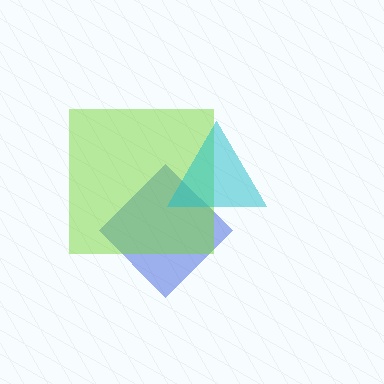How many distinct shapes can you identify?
There are 3 distinct shapes: a blue diamond, a lime square, a cyan triangle.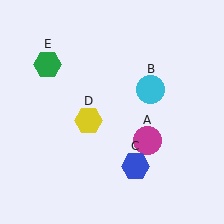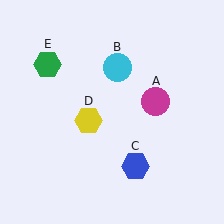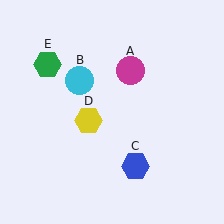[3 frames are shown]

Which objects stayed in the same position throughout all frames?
Blue hexagon (object C) and yellow hexagon (object D) and green hexagon (object E) remained stationary.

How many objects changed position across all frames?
2 objects changed position: magenta circle (object A), cyan circle (object B).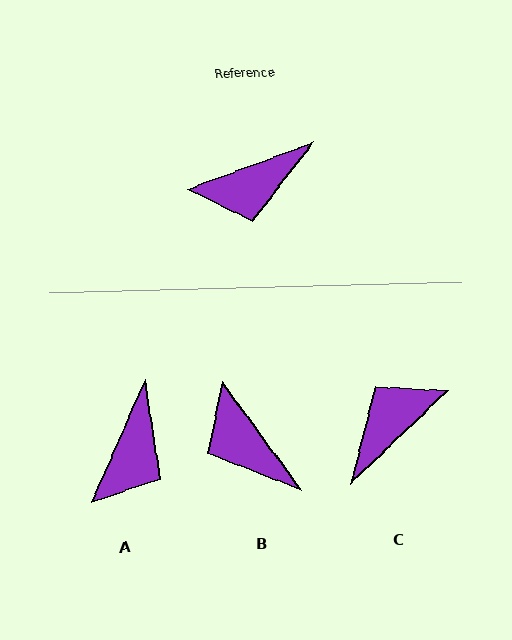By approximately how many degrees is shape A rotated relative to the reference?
Approximately 46 degrees counter-clockwise.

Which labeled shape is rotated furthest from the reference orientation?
C, about 157 degrees away.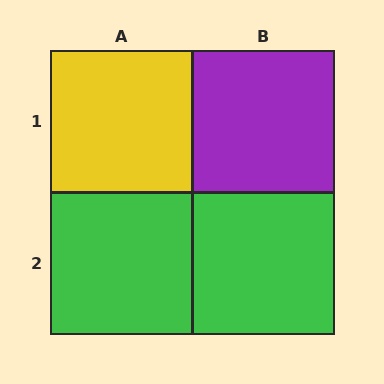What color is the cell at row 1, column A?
Yellow.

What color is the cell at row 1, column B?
Purple.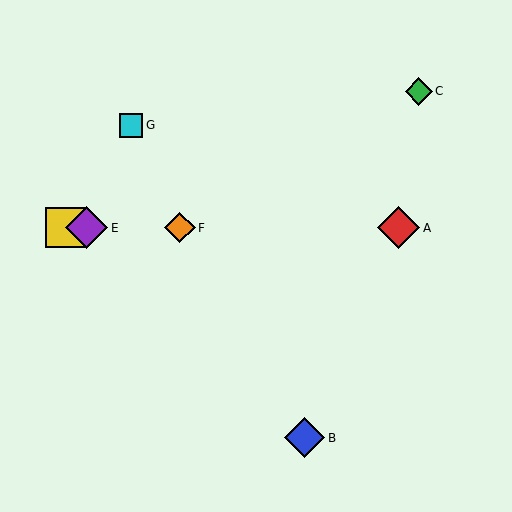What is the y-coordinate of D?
Object D is at y≈228.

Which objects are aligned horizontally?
Objects A, D, E, F are aligned horizontally.